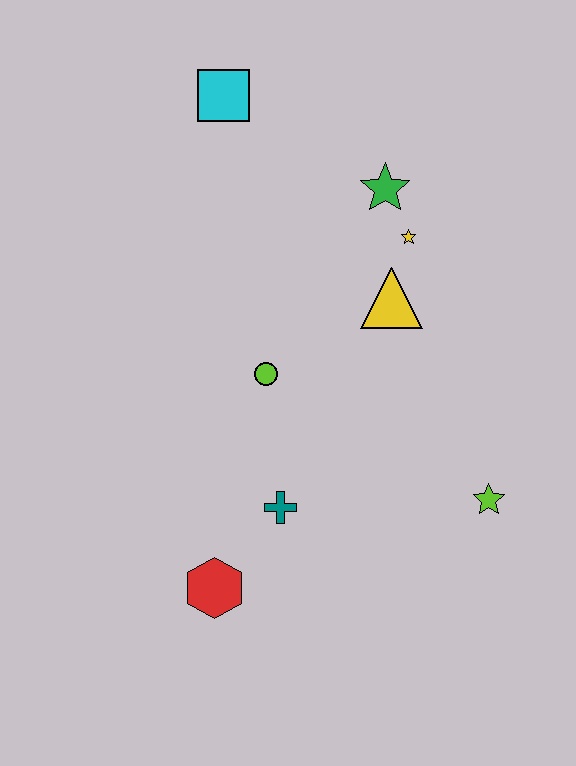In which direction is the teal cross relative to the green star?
The teal cross is below the green star.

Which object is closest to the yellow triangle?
The yellow star is closest to the yellow triangle.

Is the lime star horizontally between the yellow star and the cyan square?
No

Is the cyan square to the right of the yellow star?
No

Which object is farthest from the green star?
The red hexagon is farthest from the green star.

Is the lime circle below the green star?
Yes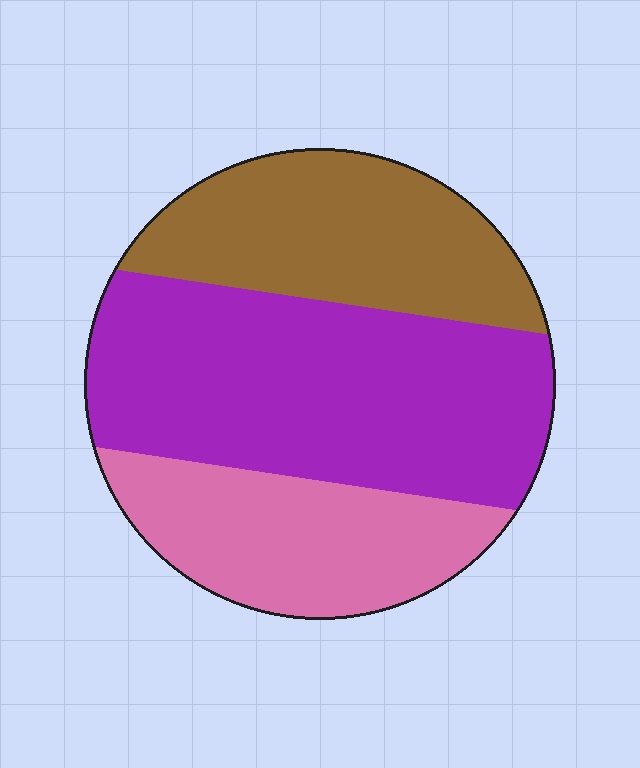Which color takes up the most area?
Purple, at roughly 45%.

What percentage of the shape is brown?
Brown takes up about one quarter (1/4) of the shape.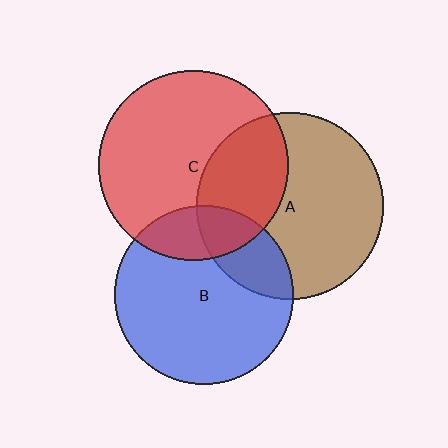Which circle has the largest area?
Circle C (red).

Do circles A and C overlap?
Yes.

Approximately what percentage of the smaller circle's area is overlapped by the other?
Approximately 35%.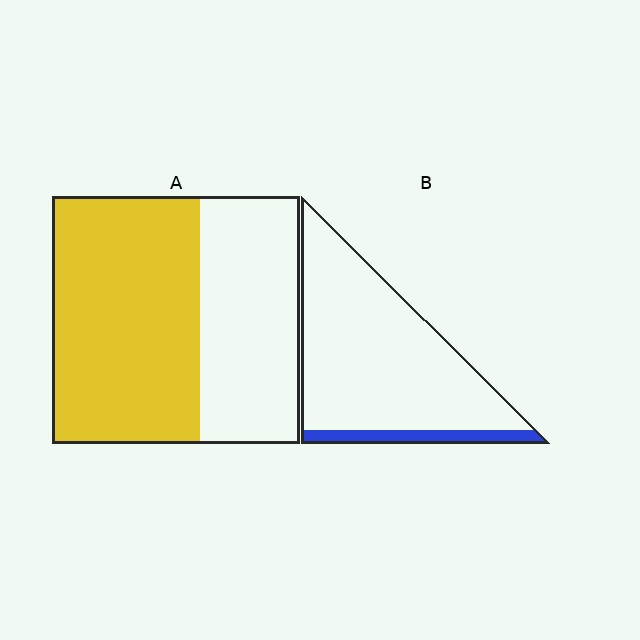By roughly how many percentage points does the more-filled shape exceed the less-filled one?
By roughly 50 percentage points (A over B).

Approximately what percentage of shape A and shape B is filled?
A is approximately 60% and B is approximately 10%.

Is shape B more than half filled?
No.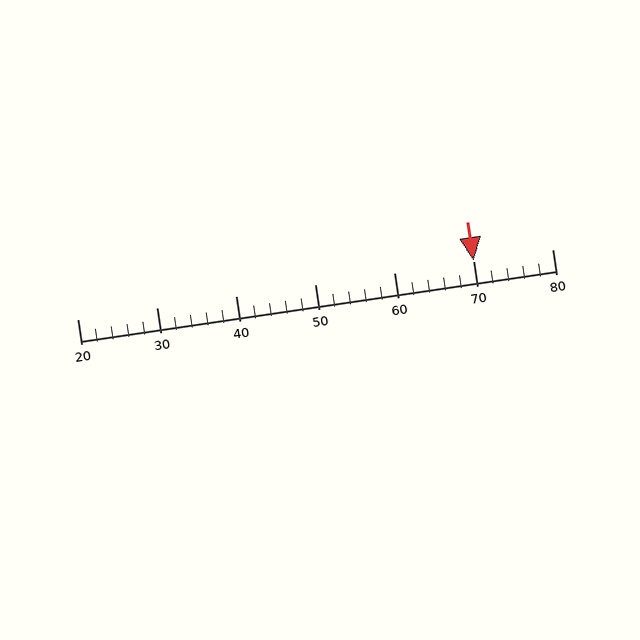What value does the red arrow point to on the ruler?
The red arrow points to approximately 70.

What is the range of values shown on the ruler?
The ruler shows values from 20 to 80.